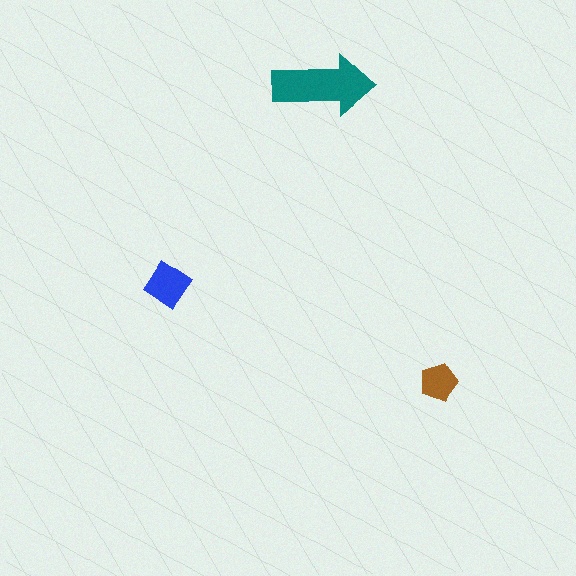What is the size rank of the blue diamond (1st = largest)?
2nd.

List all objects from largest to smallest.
The teal arrow, the blue diamond, the brown pentagon.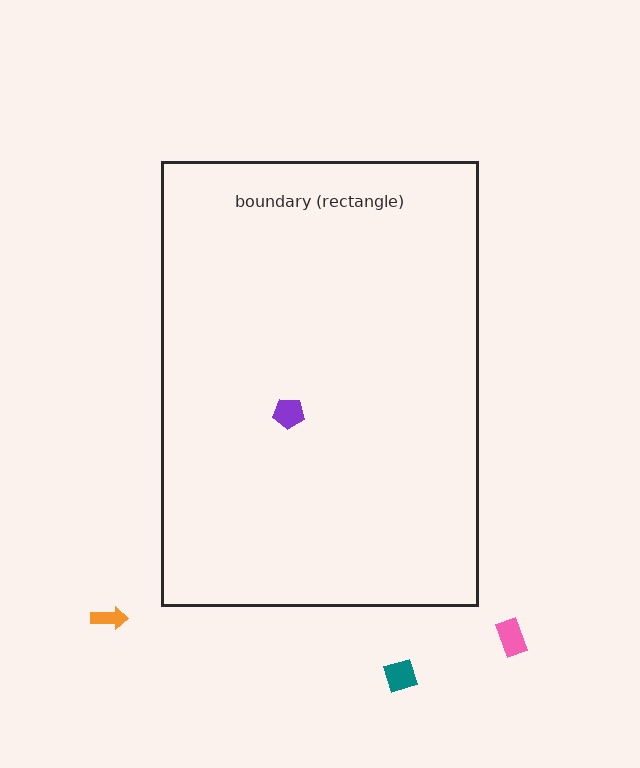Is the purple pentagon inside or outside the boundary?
Inside.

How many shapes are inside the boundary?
1 inside, 3 outside.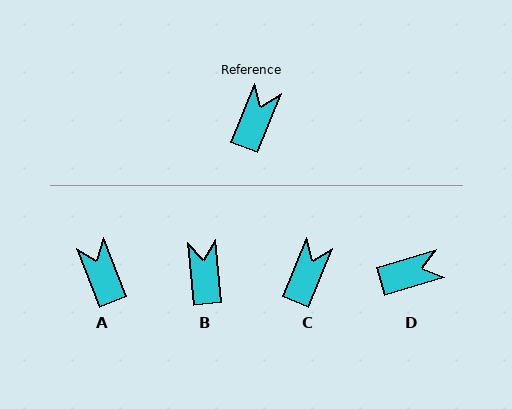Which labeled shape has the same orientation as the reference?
C.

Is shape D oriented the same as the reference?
No, it is off by about 52 degrees.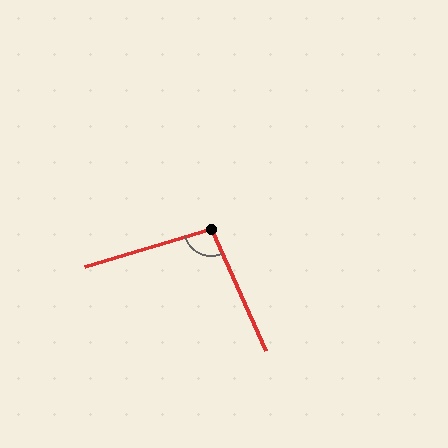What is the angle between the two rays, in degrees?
Approximately 97 degrees.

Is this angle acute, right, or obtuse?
It is obtuse.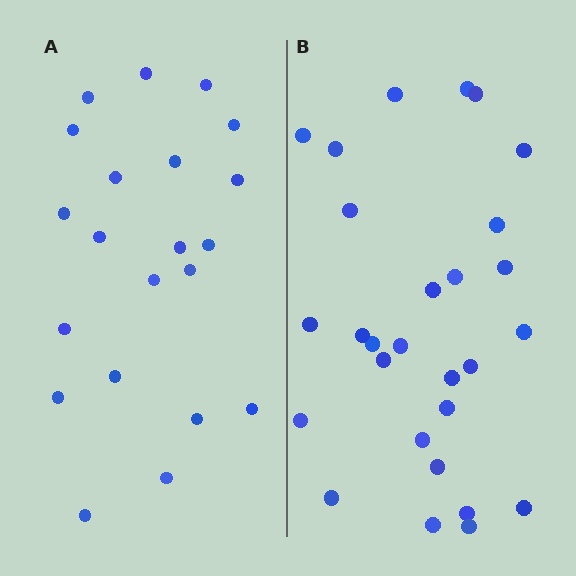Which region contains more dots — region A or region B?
Region B (the right region) has more dots.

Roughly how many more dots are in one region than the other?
Region B has roughly 8 or so more dots than region A.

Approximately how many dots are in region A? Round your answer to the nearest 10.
About 20 dots. (The exact count is 21, which rounds to 20.)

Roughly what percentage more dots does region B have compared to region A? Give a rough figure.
About 35% more.